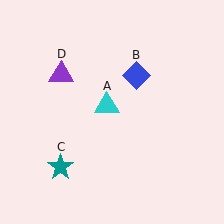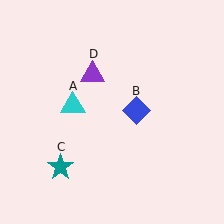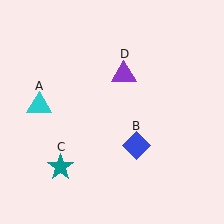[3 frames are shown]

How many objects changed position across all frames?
3 objects changed position: cyan triangle (object A), blue diamond (object B), purple triangle (object D).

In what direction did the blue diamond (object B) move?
The blue diamond (object B) moved down.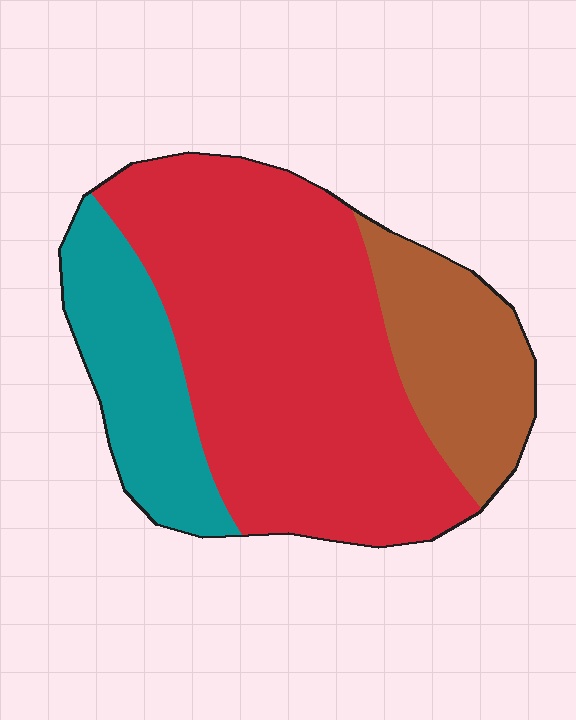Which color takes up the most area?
Red, at roughly 60%.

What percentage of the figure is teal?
Teal takes up about one fifth (1/5) of the figure.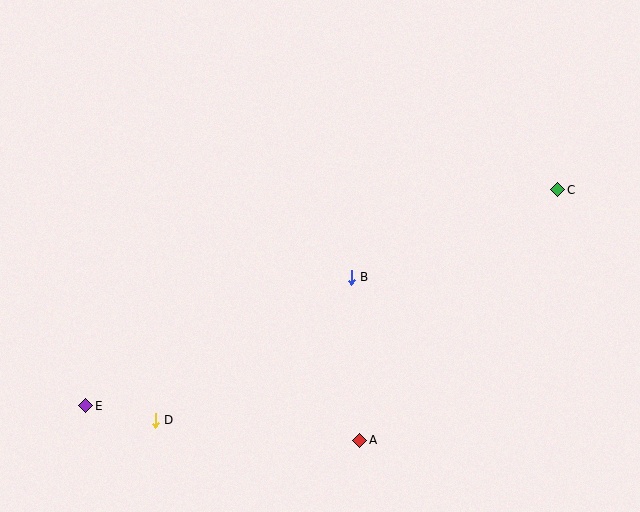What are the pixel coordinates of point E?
Point E is at (86, 406).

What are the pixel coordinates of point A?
Point A is at (360, 440).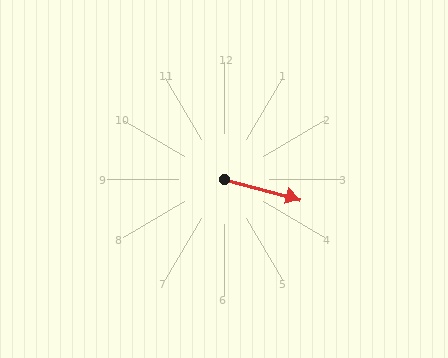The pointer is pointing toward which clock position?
Roughly 3 o'clock.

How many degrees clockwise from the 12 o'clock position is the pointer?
Approximately 105 degrees.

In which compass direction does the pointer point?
East.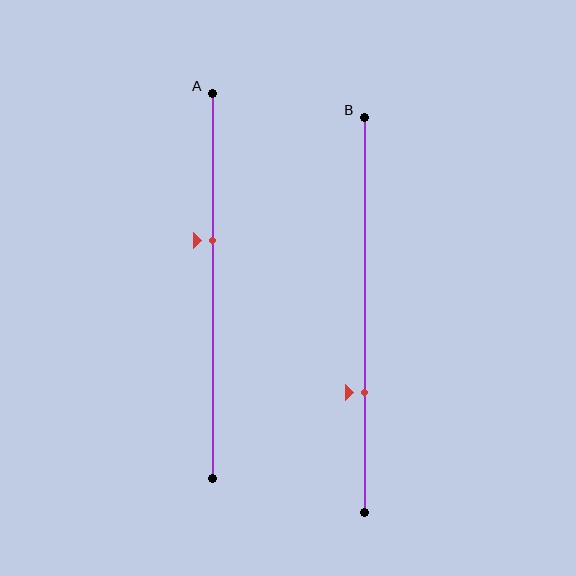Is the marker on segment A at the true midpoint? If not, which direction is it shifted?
No, the marker on segment A is shifted upward by about 12% of the segment length.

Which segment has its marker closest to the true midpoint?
Segment A has its marker closest to the true midpoint.